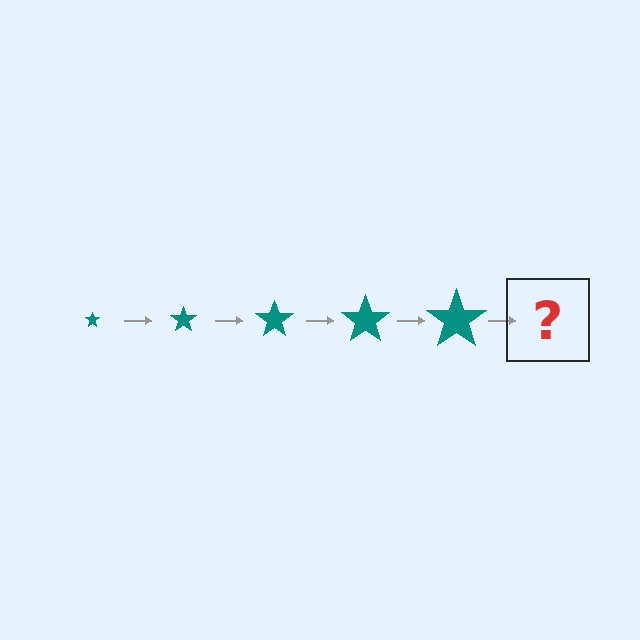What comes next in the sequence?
The next element should be a teal star, larger than the previous one.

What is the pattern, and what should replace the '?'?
The pattern is that the star gets progressively larger each step. The '?' should be a teal star, larger than the previous one.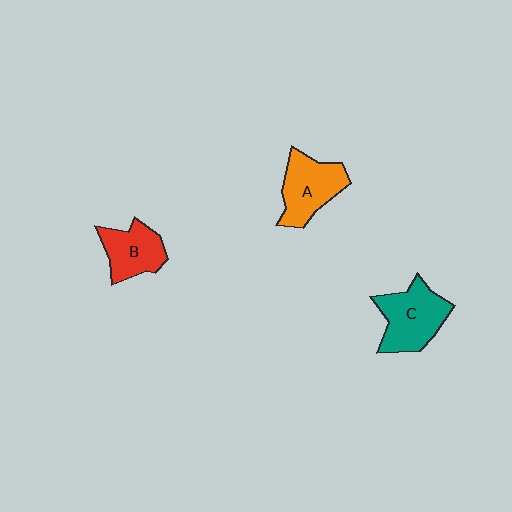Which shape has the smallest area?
Shape B (red).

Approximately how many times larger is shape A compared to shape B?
Approximately 1.2 times.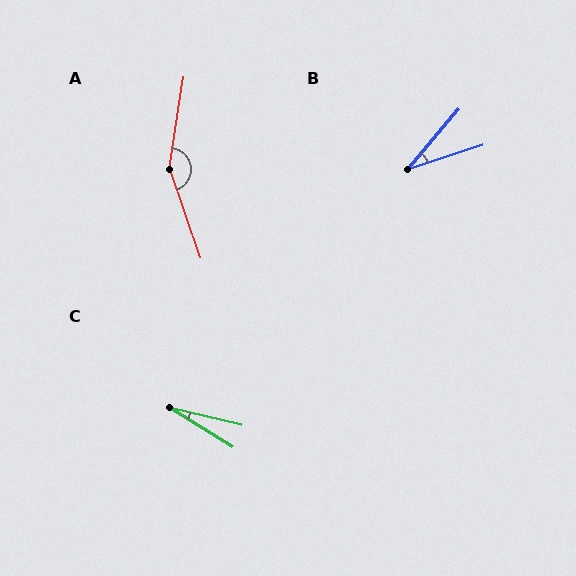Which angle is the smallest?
C, at approximately 18 degrees.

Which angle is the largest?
A, at approximately 152 degrees.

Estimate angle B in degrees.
Approximately 31 degrees.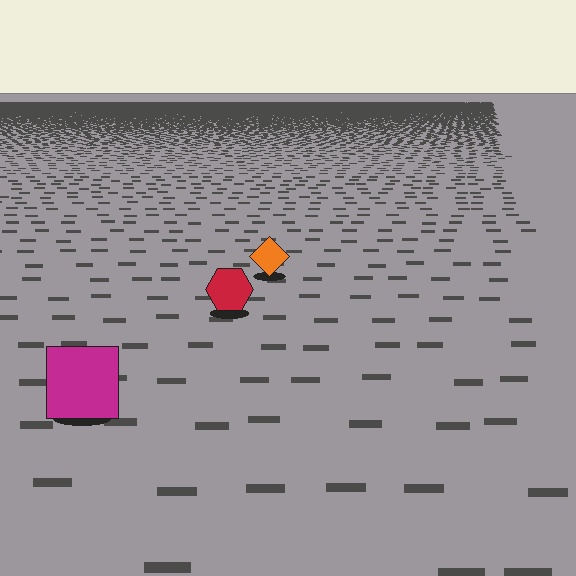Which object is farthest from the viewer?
The orange diamond is farthest from the viewer. It appears smaller and the ground texture around it is denser.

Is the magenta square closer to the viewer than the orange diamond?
Yes. The magenta square is closer — you can tell from the texture gradient: the ground texture is coarser near it.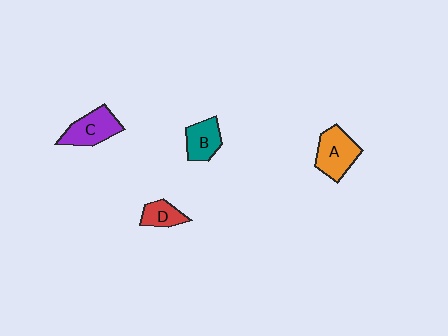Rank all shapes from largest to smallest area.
From largest to smallest: A (orange), C (purple), B (teal), D (red).